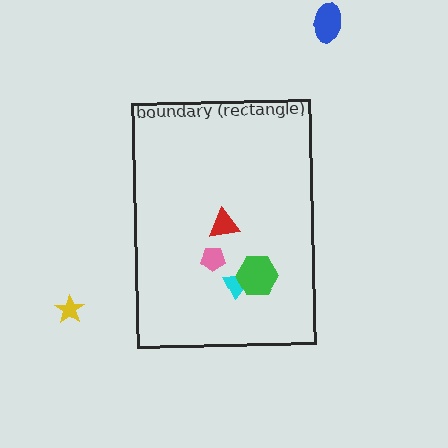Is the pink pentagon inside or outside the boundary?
Inside.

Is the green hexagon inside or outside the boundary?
Inside.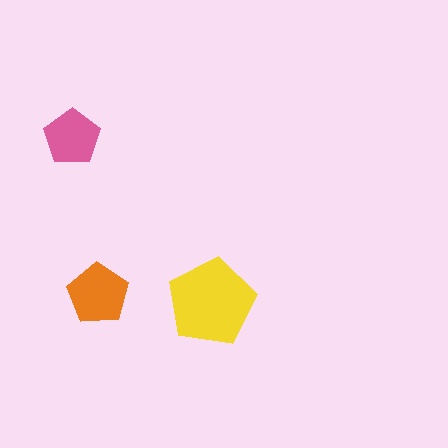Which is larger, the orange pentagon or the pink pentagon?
The orange one.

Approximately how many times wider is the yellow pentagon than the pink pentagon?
About 1.5 times wider.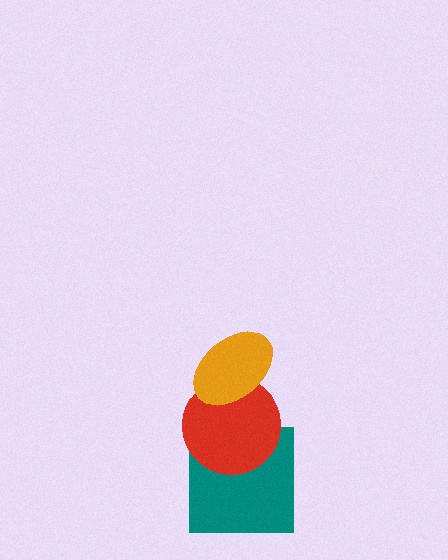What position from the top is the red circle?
The red circle is 2nd from the top.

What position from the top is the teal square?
The teal square is 3rd from the top.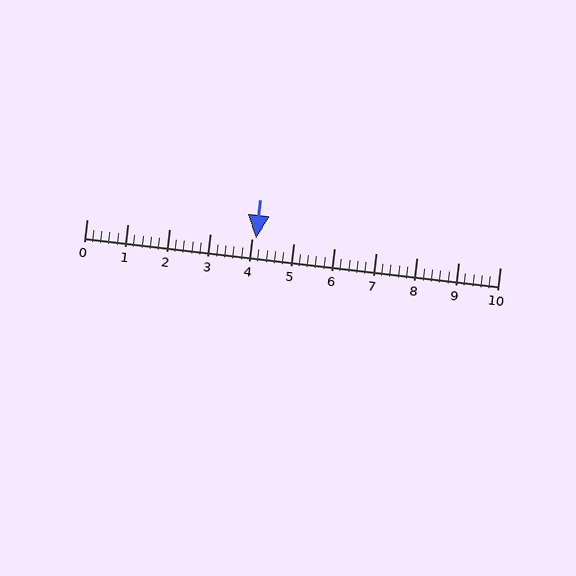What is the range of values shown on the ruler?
The ruler shows values from 0 to 10.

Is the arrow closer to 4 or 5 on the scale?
The arrow is closer to 4.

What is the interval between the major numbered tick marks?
The major tick marks are spaced 1 units apart.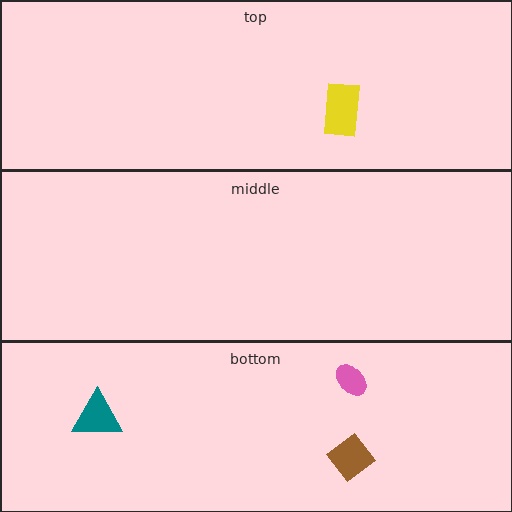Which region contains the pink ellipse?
The bottom region.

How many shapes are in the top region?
1.